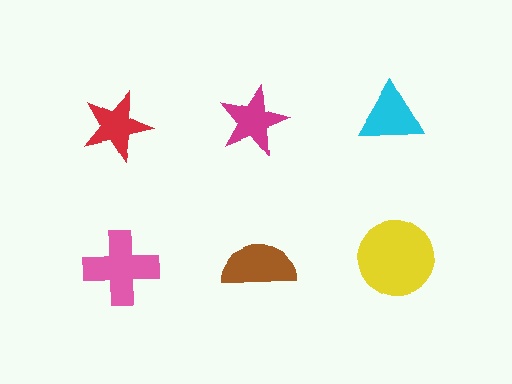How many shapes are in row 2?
3 shapes.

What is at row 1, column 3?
A cyan triangle.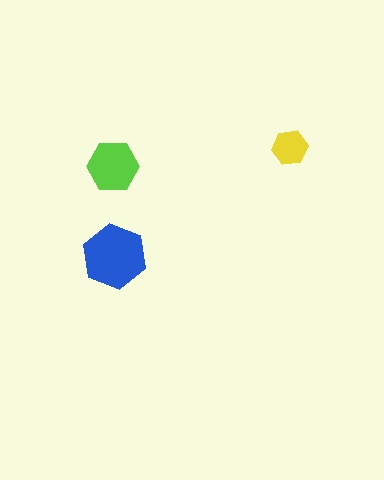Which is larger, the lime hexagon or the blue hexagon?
The blue one.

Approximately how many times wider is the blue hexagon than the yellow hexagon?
About 2 times wider.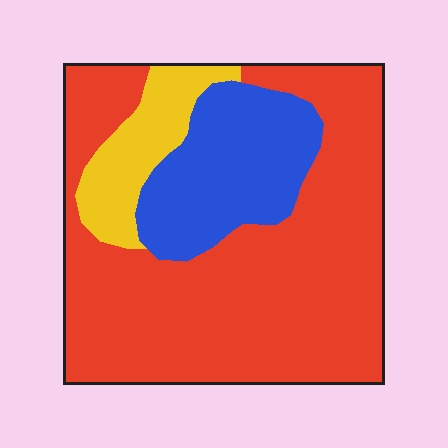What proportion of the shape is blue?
Blue covers 21% of the shape.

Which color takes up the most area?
Red, at roughly 65%.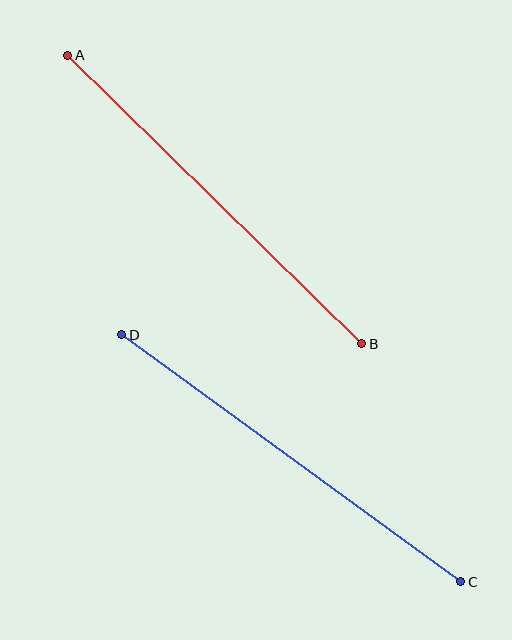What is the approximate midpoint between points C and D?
The midpoint is at approximately (291, 458) pixels.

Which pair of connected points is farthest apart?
Points C and D are farthest apart.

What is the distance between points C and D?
The distance is approximately 420 pixels.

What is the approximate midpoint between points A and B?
The midpoint is at approximately (215, 200) pixels.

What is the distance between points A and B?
The distance is approximately 412 pixels.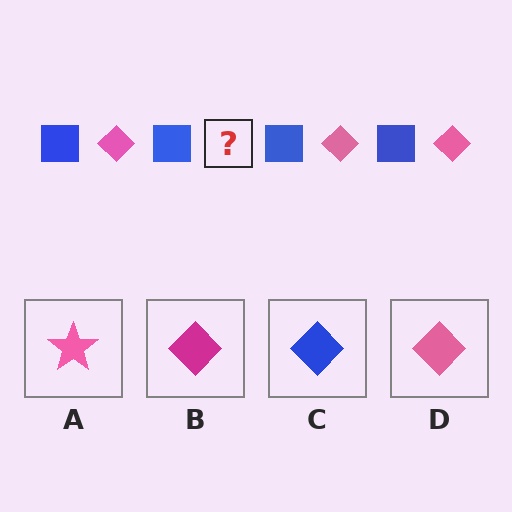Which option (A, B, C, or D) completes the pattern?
D.